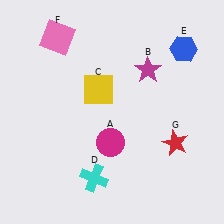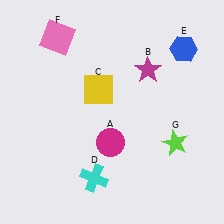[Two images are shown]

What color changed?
The star (G) changed from red in Image 1 to lime in Image 2.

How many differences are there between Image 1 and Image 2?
There is 1 difference between the two images.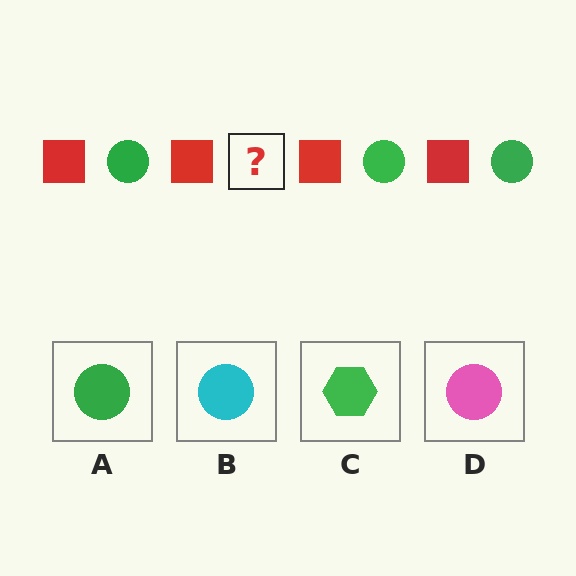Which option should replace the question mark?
Option A.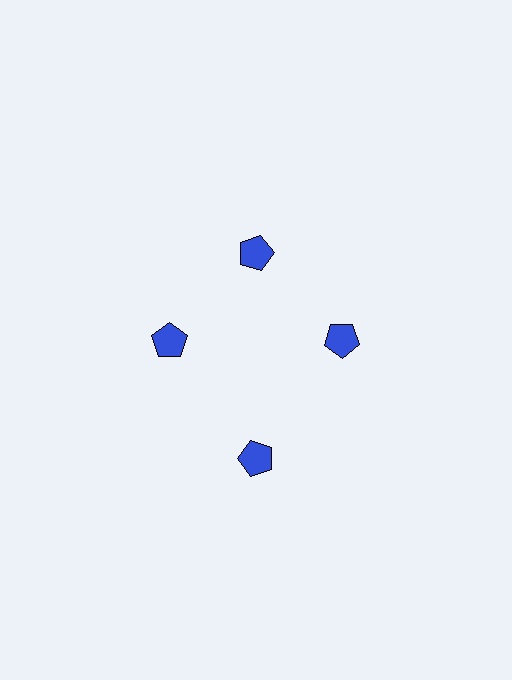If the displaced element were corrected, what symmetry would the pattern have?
It would have 4-fold rotational symmetry — the pattern would map onto itself every 90 degrees.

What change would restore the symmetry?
The symmetry would be restored by moving it inward, back onto the ring so that all 4 pentagons sit at equal angles and equal distance from the center.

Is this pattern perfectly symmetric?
No. The 4 blue pentagons are arranged in a ring, but one element near the 6 o'clock position is pushed outward from the center, breaking the 4-fold rotational symmetry.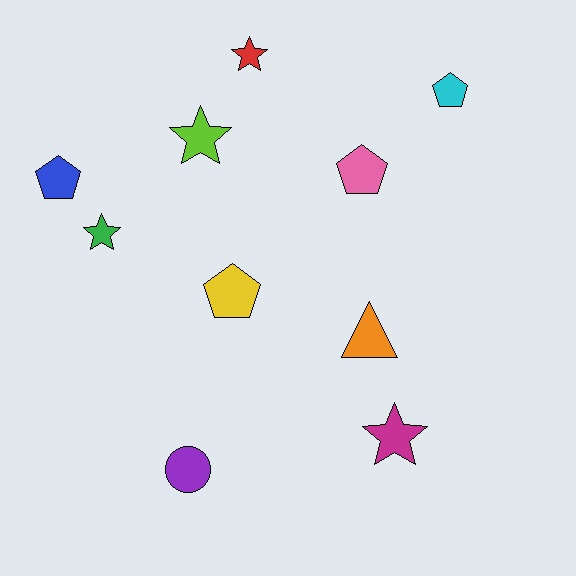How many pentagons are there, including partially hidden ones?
There are 4 pentagons.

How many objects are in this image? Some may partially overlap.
There are 10 objects.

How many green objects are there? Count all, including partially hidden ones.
There is 1 green object.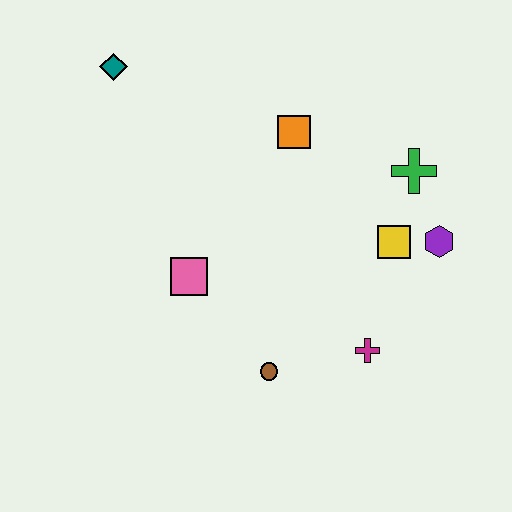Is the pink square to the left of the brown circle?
Yes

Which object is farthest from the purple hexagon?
The teal diamond is farthest from the purple hexagon.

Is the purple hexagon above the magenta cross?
Yes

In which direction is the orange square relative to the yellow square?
The orange square is above the yellow square.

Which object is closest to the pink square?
The brown circle is closest to the pink square.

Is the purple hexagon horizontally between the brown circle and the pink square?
No